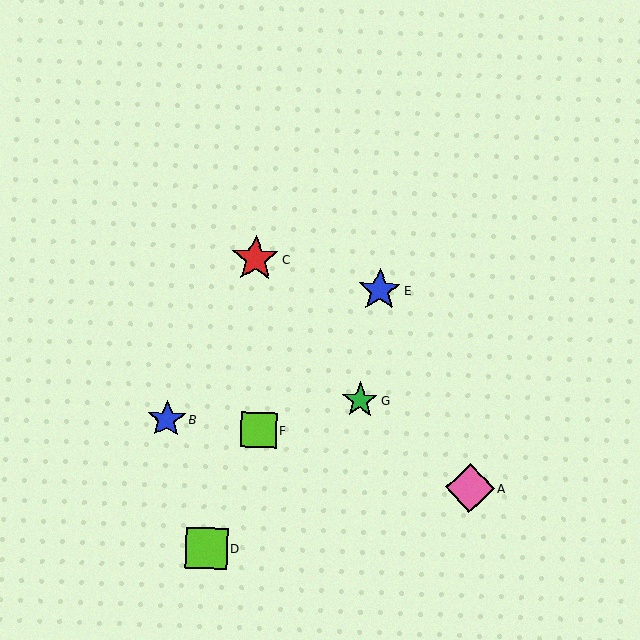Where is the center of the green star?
The center of the green star is at (360, 400).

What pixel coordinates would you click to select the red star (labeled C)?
Click at (255, 259) to select the red star C.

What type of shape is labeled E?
Shape E is a blue star.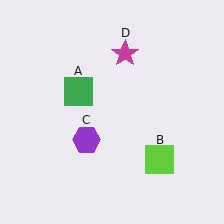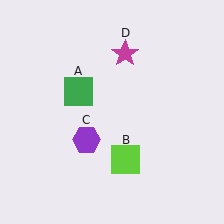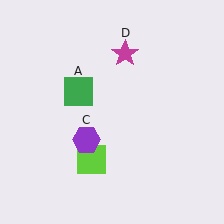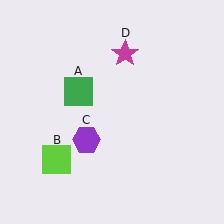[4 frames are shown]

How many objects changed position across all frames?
1 object changed position: lime square (object B).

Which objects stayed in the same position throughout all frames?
Green square (object A) and purple hexagon (object C) and magenta star (object D) remained stationary.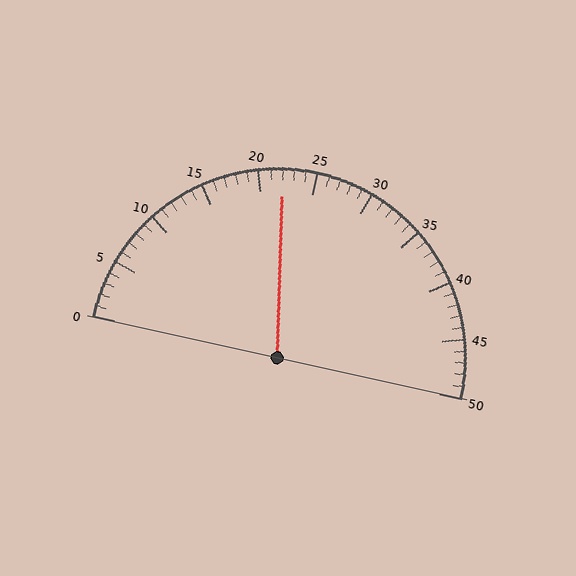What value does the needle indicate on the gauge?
The needle indicates approximately 22.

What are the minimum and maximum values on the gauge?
The gauge ranges from 0 to 50.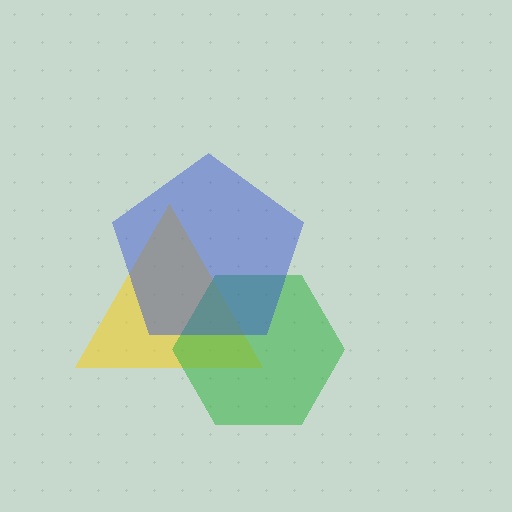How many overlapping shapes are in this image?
There are 3 overlapping shapes in the image.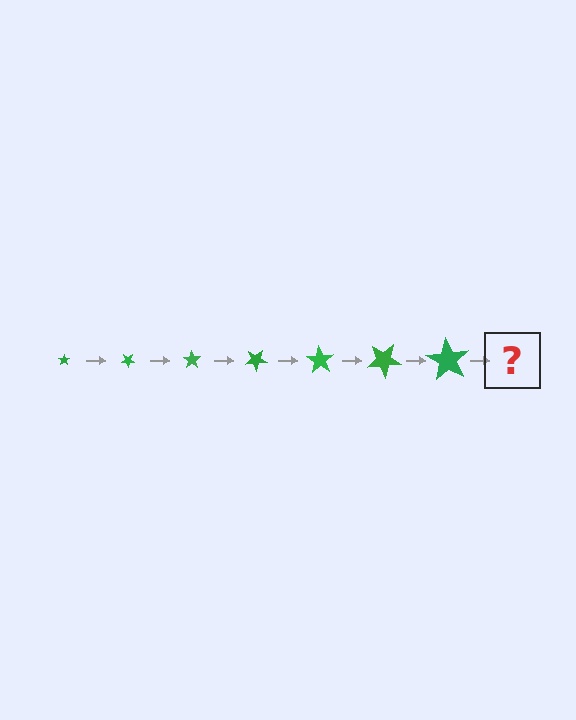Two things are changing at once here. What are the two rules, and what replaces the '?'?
The two rules are that the star grows larger each step and it rotates 35 degrees each step. The '?' should be a star, larger than the previous one and rotated 245 degrees from the start.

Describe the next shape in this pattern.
It should be a star, larger than the previous one and rotated 245 degrees from the start.